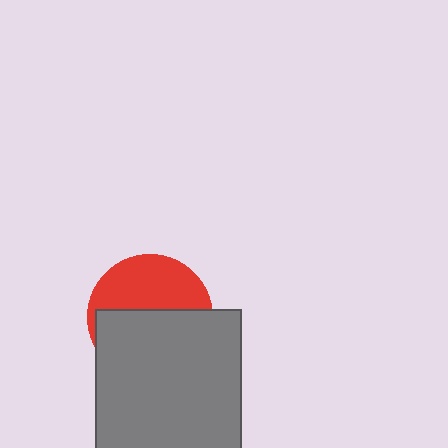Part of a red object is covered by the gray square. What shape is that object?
It is a circle.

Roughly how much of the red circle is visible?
A small part of it is visible (roughly 44%).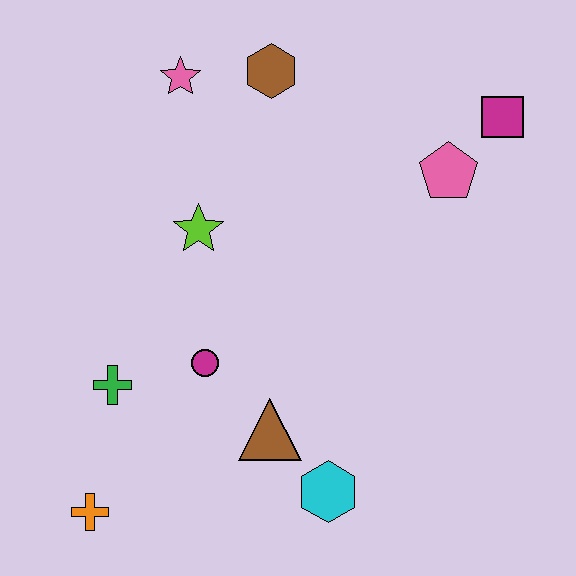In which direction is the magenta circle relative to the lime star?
The magenta circle is below the lime star.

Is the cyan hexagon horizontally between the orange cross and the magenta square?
Yes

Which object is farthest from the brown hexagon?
The orange cross is farthest from the brown hexagon.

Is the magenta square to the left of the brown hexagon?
No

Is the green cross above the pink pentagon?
No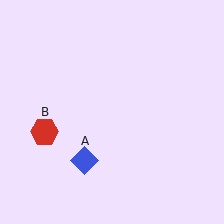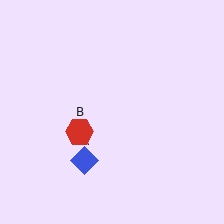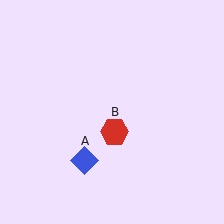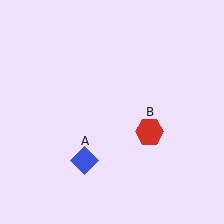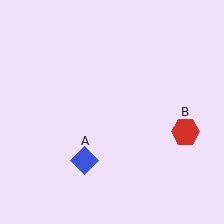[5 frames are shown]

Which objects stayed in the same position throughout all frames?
Blue diamond (object A) remained stationary.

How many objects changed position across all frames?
1 object changed position: red hexagon (object B).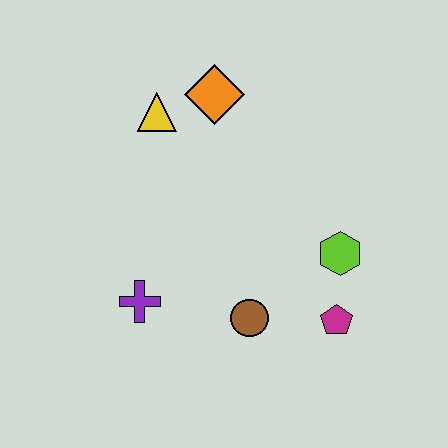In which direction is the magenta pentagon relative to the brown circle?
The magenta pentagon is to the right of the brown circle.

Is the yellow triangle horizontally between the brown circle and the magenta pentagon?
No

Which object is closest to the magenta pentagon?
The lime hexagon is closest to the magenta pentagon.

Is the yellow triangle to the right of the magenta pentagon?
No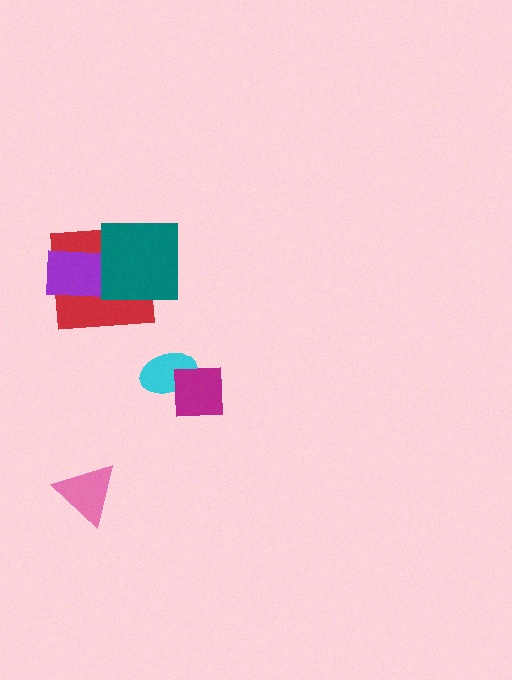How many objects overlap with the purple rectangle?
2 objects overlap with the purple rectangle.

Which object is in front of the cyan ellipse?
The magenta square is in front of the cyan ellipse.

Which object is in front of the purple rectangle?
The teal square is in front of the purple rectangle.